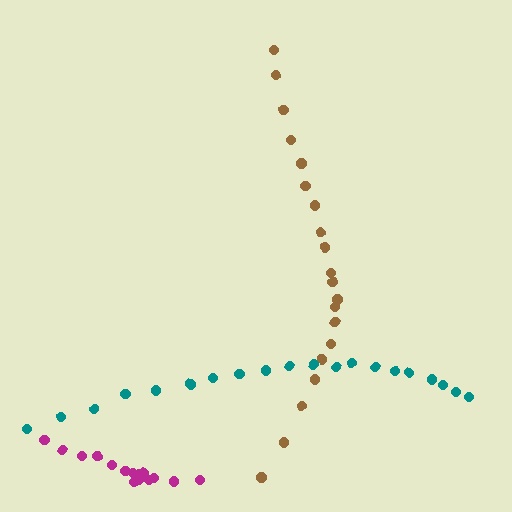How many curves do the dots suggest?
There are 3 distinct paths.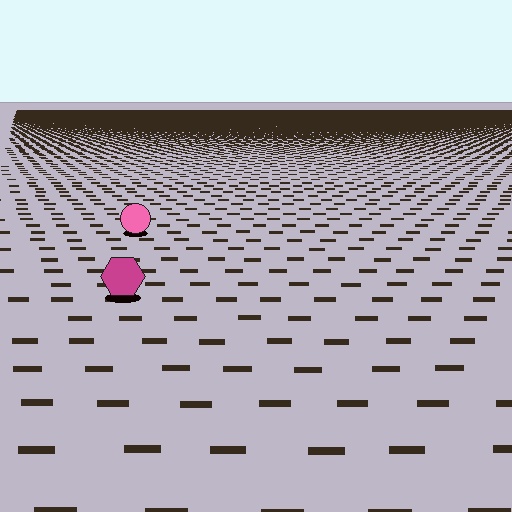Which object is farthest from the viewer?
The pink circle is farthest from the viewer. It appears smaller and the ground texture around it is denser.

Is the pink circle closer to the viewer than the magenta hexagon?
No. The magenta hexagon is closer — you can tell from the texture gradient: the ground texture is coarser near it.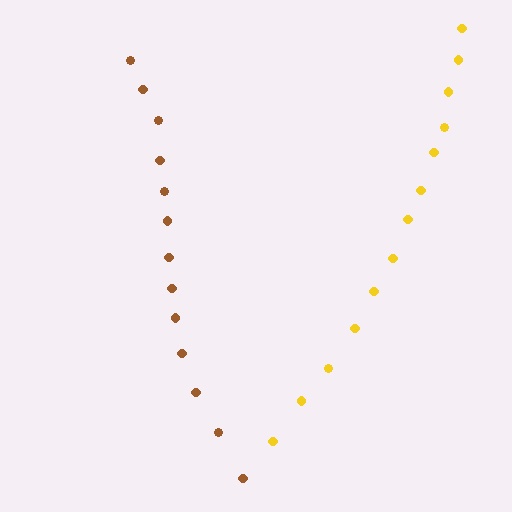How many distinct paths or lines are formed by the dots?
There are 2 distinct paths.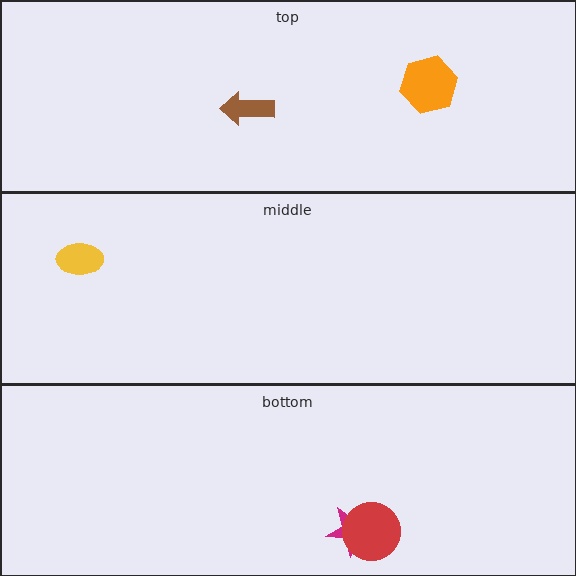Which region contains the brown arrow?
The top region.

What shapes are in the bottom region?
The magenta star, the red circle.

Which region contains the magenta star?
The bottom region.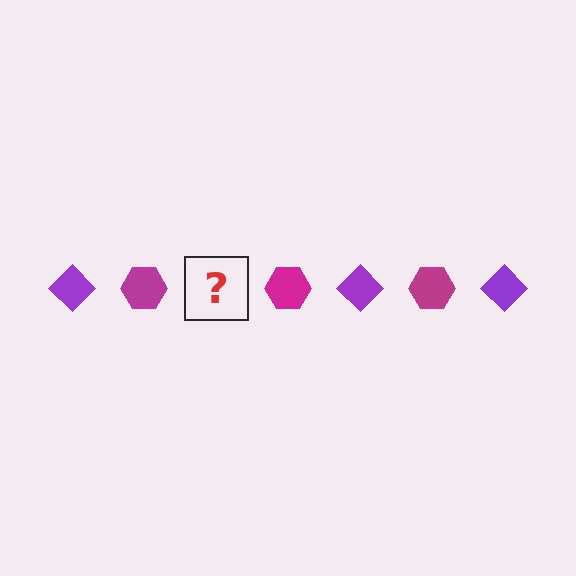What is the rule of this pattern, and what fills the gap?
The rule is that the pattern alternates between purple diamond and magenta hexagon. The gap should be filled with a purple diamond.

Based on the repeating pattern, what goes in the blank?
The blank should be a purple diamond.